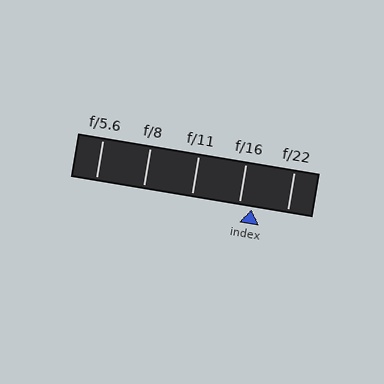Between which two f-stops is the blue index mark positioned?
The index mark is between f/16 and f/22.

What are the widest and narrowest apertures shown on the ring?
The widest aperture shown is f/5.6 and the narrowest is f/22.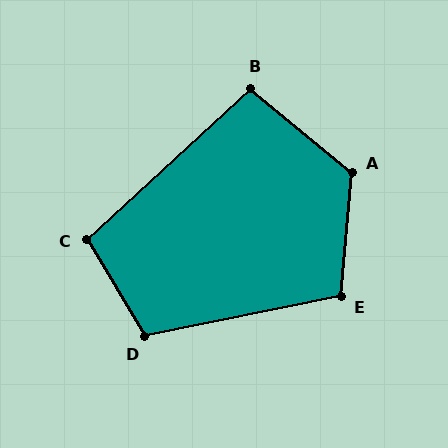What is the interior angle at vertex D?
Approximately 109 degrees (obtuse).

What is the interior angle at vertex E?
Approximately 107 degrees (obtuse).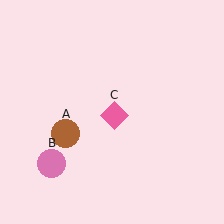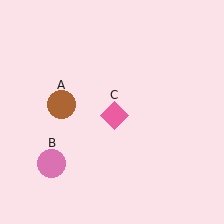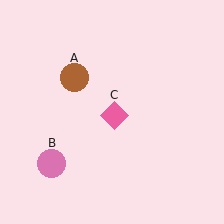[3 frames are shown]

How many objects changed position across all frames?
1 object changed position: brown circle (object A).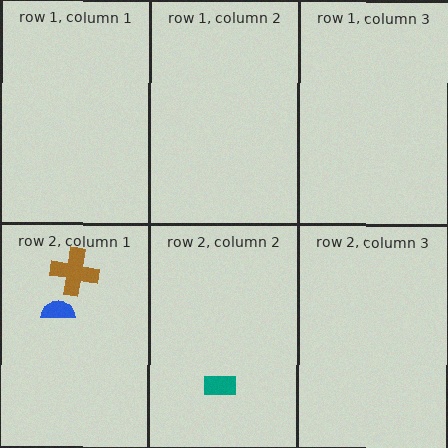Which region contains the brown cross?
The row 2, column 1 region.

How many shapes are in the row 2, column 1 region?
2.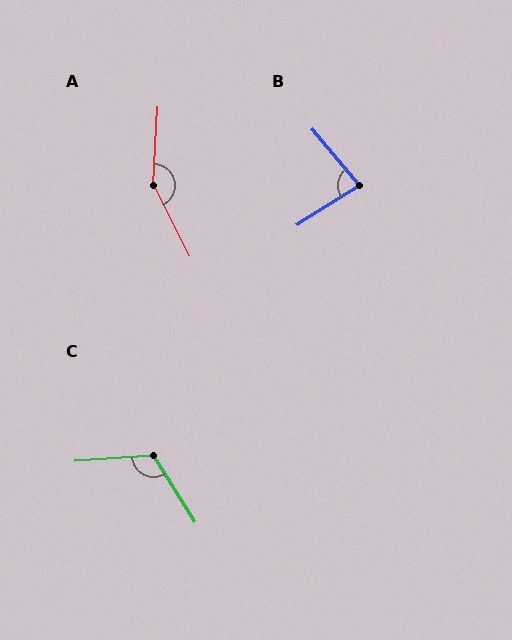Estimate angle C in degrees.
Approximately 119 degrees.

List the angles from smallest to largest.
B (83°), C (119°), A (150°).